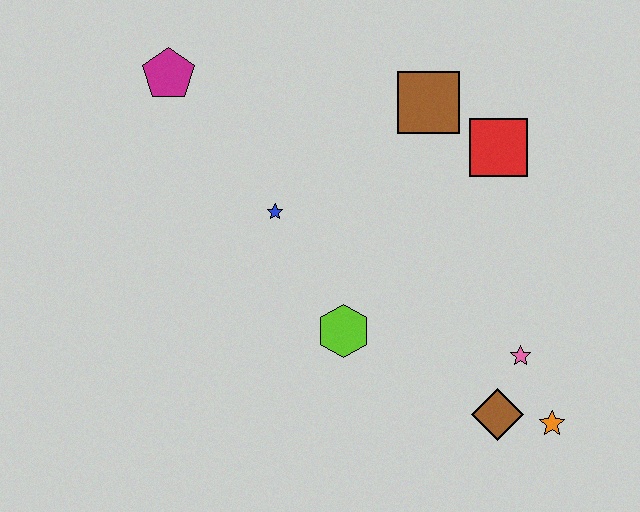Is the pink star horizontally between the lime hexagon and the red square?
No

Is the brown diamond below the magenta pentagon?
Yes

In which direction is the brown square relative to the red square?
The brown square is to the left of the red square.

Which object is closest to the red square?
The brown square is closest to the red square.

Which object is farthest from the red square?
The magenta pentagon is farthest from the red square.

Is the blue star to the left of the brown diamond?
Yes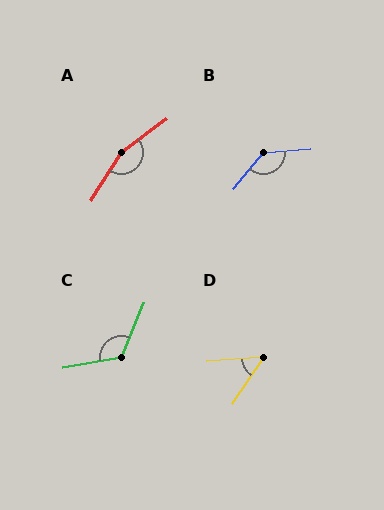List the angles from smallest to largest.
D (51°), C (122°), B (134°), A (159°).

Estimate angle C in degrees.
Approximately 122 degrees.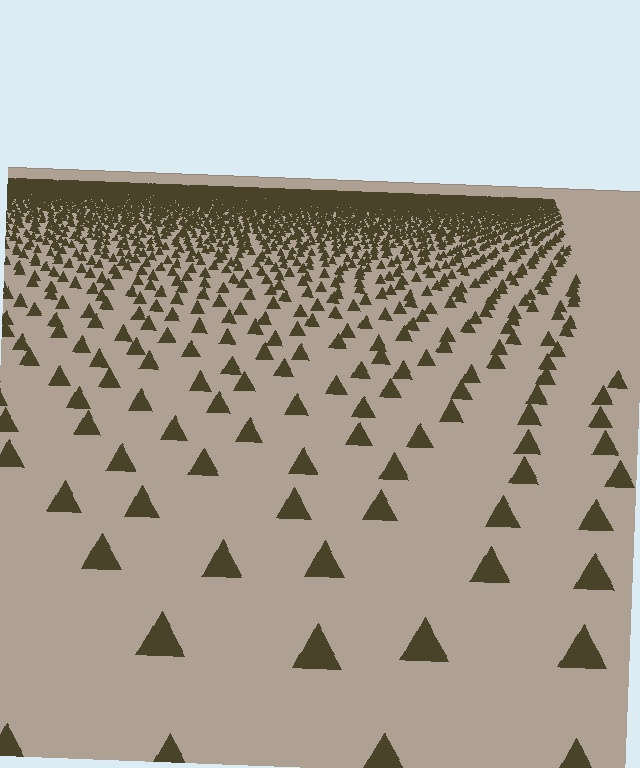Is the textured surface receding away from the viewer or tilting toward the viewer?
The surface is receding away from the viewer. Texture elements get smaller and denser toward the top.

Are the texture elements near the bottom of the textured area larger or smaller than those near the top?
Larger. Near the bottom, elements are closer to the viewer and appear at a bigger on-screen size.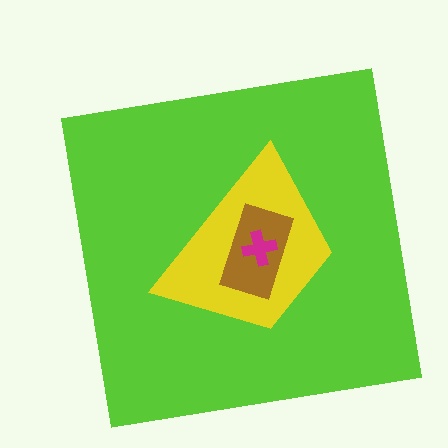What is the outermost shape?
The lime square.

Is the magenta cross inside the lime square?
Yes.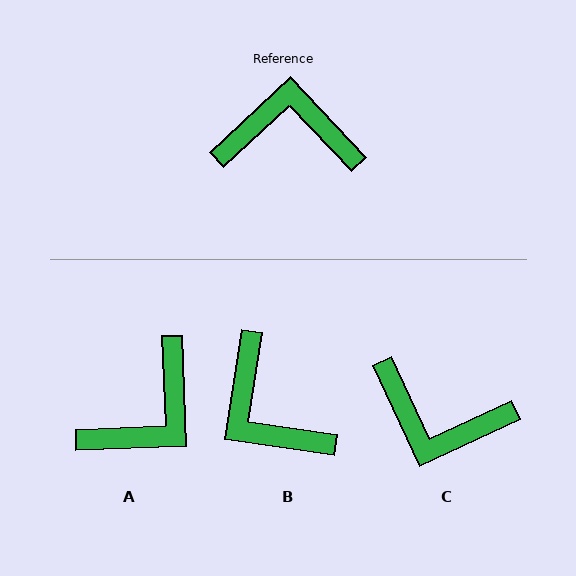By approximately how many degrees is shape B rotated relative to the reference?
Approximately 128 degrees counter-clockwise.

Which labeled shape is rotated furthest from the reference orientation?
C, about 162 degrees away.